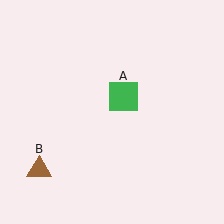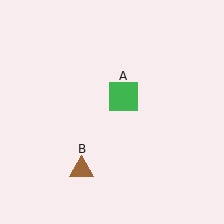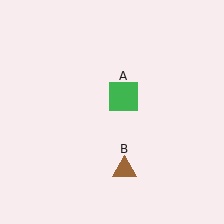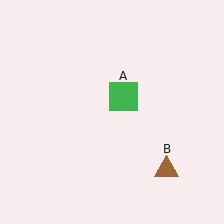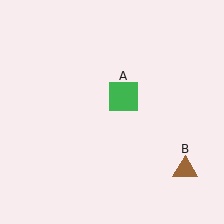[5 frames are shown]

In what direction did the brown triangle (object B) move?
The brown triangle (object B) moved right.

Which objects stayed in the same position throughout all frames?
Green square (object A) remained stationary.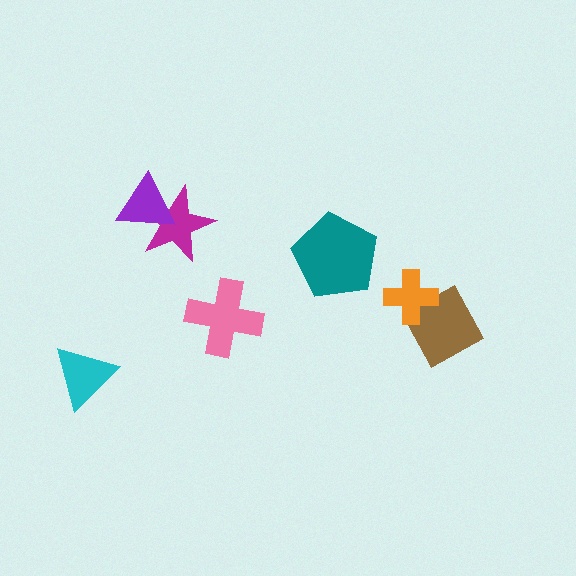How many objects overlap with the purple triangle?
1 object overlaps with the purple triangle.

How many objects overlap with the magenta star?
1 object overlaps with the magenta star.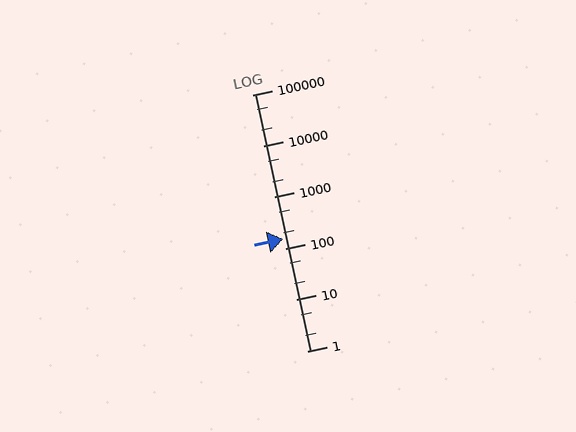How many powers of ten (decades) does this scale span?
The scale spans 5 decades, from 1 to 100000.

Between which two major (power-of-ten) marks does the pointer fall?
The pointer is between 100 and 1000.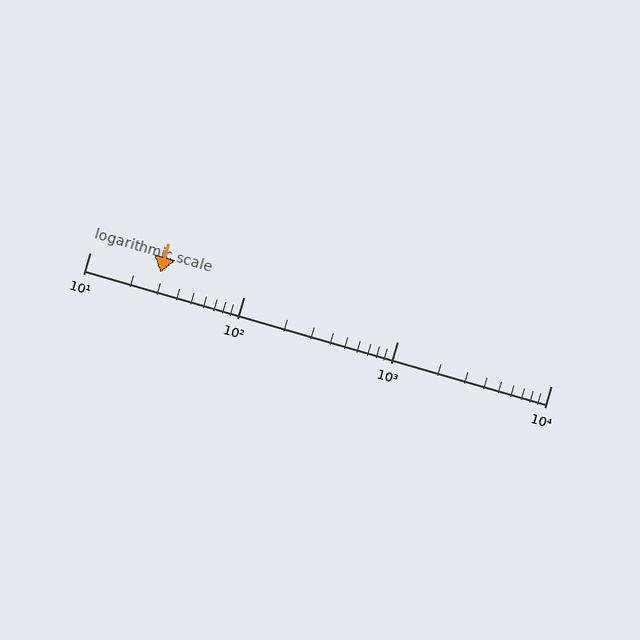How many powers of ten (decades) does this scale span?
The scale spans 3 decades, from 10 to 10000.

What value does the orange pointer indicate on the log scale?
The pointer indicates approximately 29.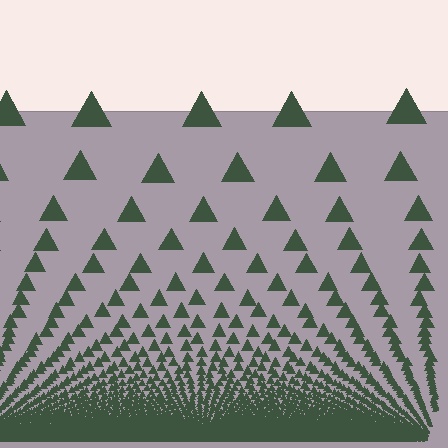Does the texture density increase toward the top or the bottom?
Density increases toward the bottom.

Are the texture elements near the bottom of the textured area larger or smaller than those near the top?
Smaller. The gradient is inverted — elements near the bottom are smaller and denser.